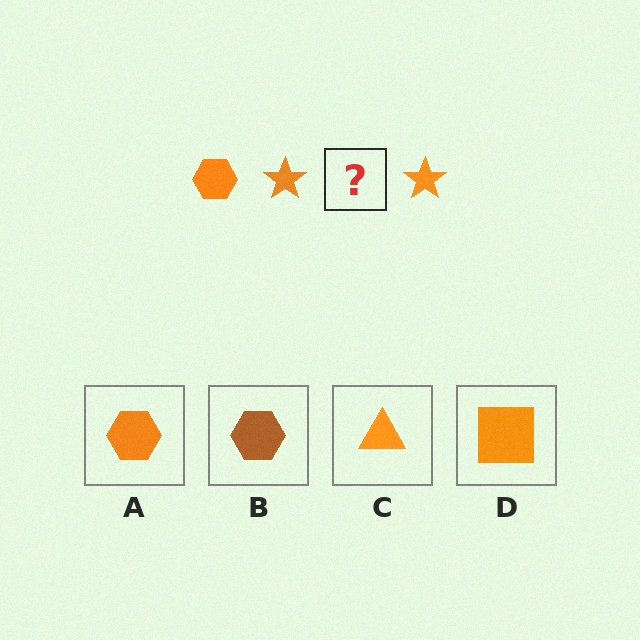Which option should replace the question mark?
Option A.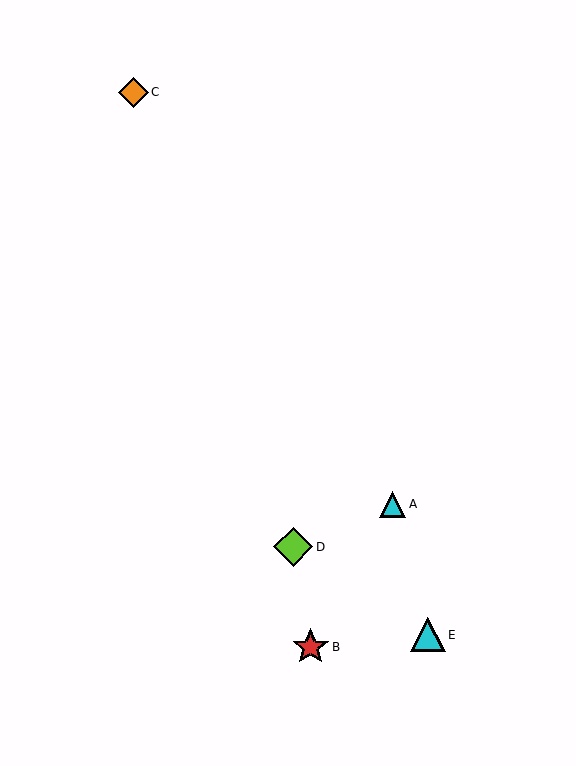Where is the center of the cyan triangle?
The center of the cyan triangle is at (428, 635).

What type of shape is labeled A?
Shape A is a cyan triangle.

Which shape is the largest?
The lime diamond (labeled D) is the largest.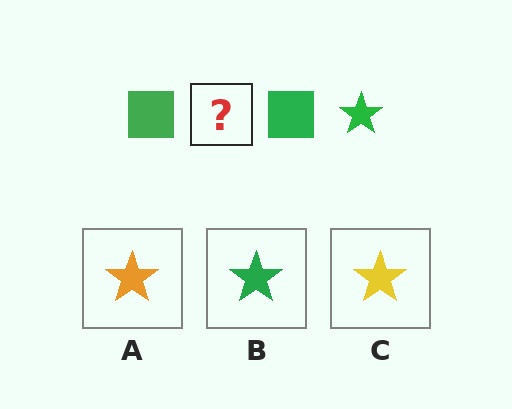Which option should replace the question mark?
Option B.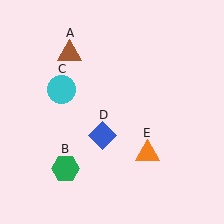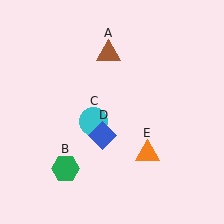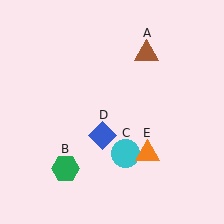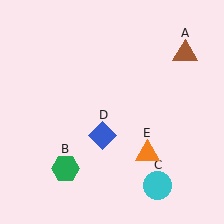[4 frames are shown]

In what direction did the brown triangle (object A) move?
The brown triangle (object A) moved right.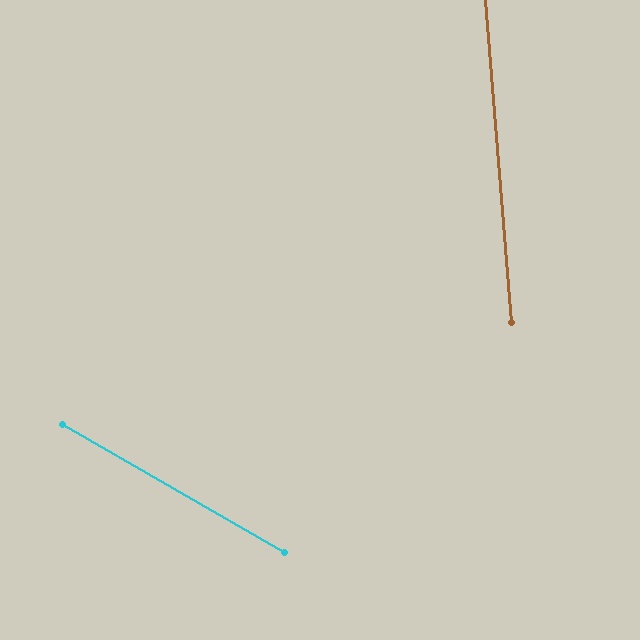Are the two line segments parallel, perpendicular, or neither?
Neither parallel nor perpendicular — they differ by about 55°.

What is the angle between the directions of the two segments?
Approximately 55 degrees.